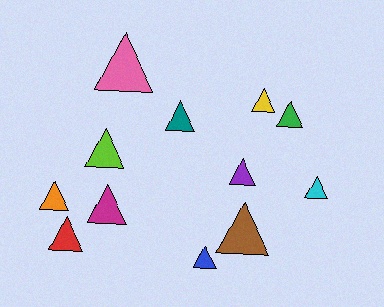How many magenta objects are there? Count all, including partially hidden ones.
There is 1 magenta object.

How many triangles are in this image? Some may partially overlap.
There are 12 triangles.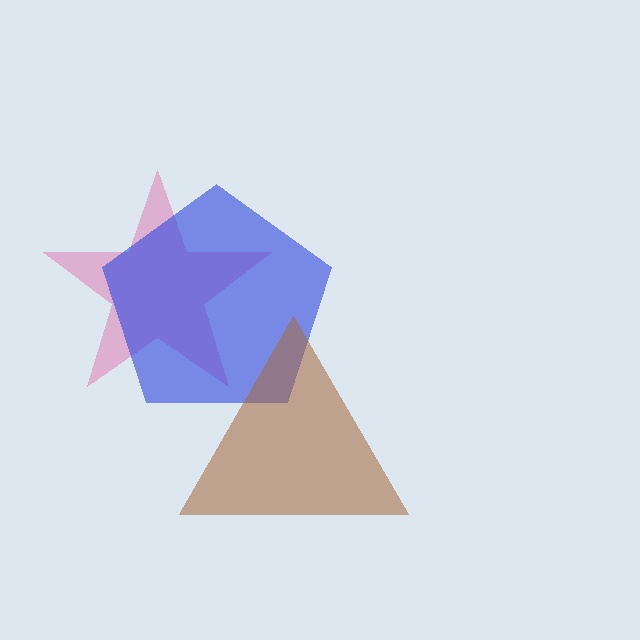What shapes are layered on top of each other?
The layered shapes are: a pink star, a blue pentagon, a brown triangle.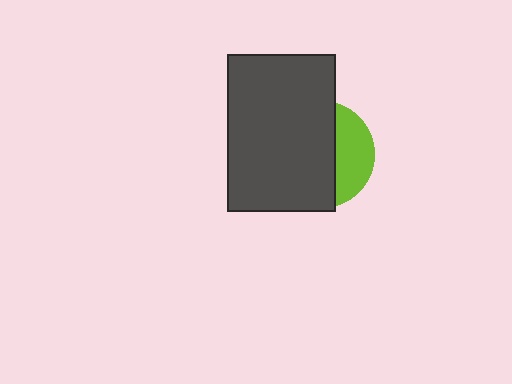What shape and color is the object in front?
The object in front is a dark gray rectangle.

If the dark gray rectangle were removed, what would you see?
You would see the complete lime circle.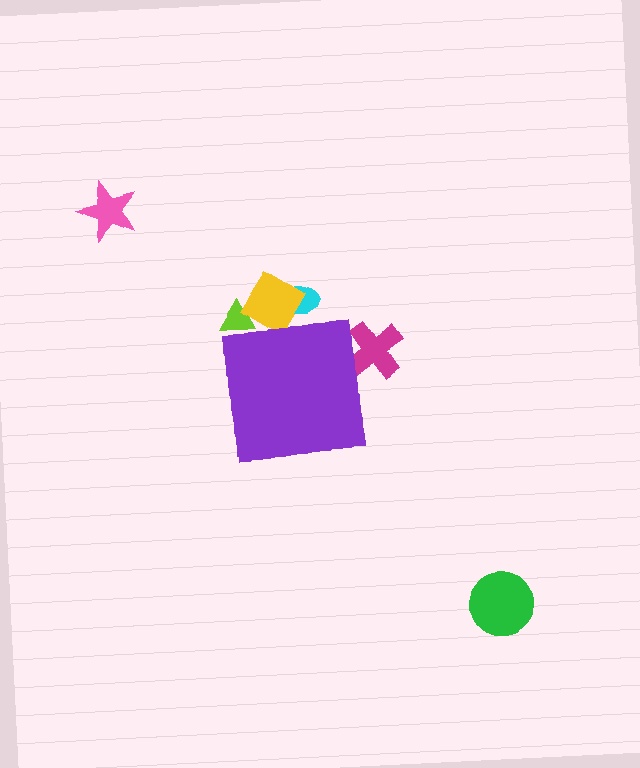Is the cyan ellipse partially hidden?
Yes, the cyan ellipse is partially hidden behind the purple square.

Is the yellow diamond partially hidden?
Yes, the yellow diamond is partially hidden behind the purple square.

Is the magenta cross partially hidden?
Yes, the magenta cross is partially hidden behind the purple square.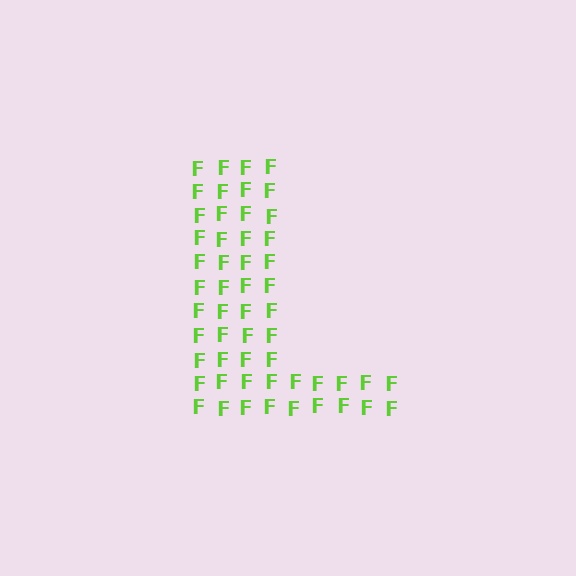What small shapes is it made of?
It is made of small letter F's.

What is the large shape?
The large shape is the letter L.